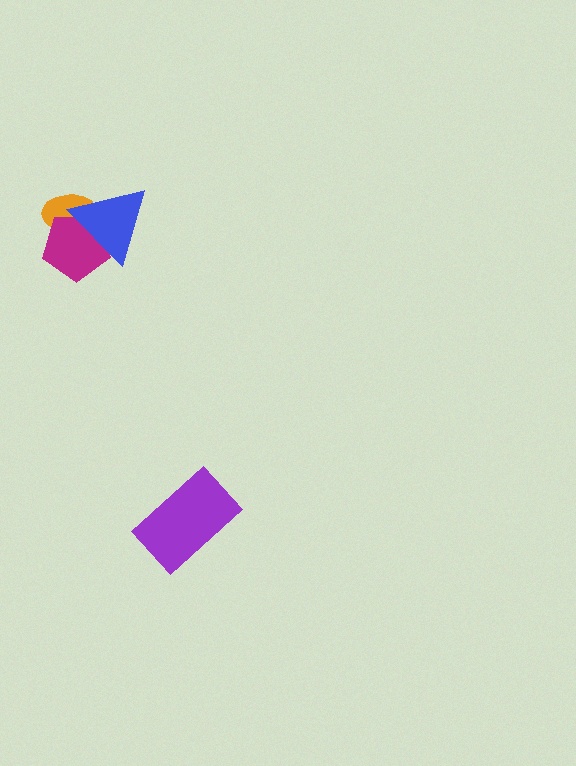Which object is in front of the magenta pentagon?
The blue triangle is in front of the magenta pentagon.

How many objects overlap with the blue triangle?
2 objects overlap with the blue triangle.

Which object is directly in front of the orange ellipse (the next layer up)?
The magenta pentagon is directly in front of the orange ellipse.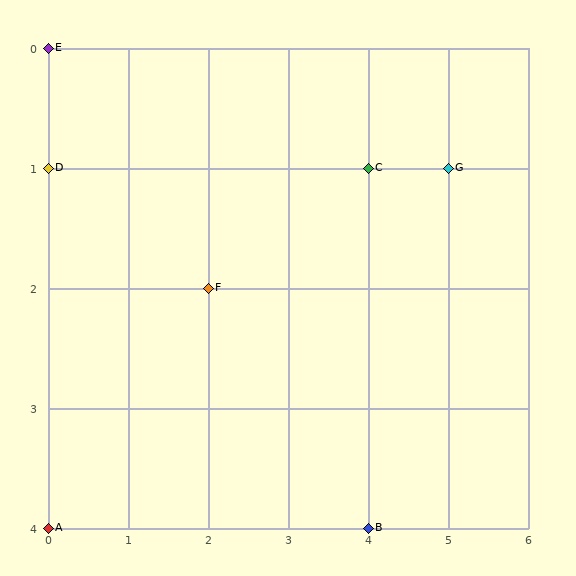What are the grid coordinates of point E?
Point E is at grid coordinates (0, 0).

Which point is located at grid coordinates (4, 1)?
Point C is at (4, 1).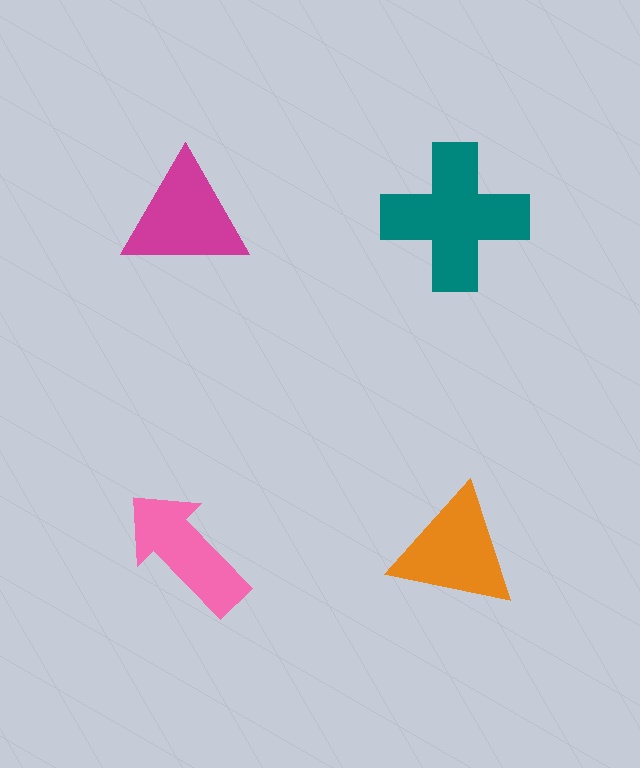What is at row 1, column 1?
A magenta triangle.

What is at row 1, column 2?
A teal cross.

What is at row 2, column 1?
A pink arrow.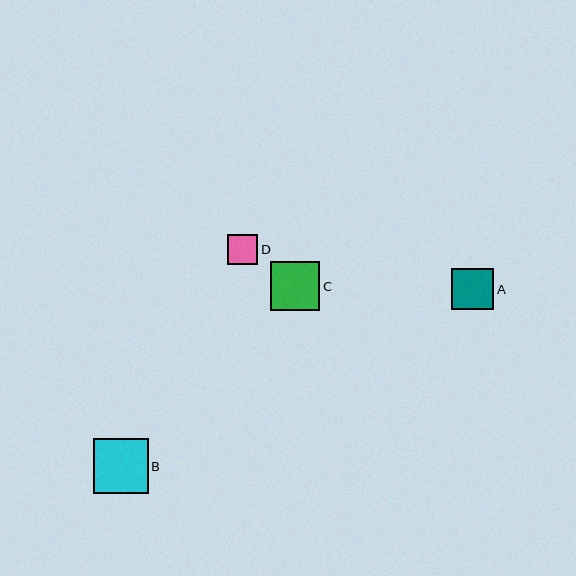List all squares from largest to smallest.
From largest to smallest: B, C, A, D.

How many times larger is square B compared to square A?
Square B is approximately 1.3 times the size of square A.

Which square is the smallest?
Square D is the smallest with a size of approximately 30 pixels.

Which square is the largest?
Square B is the largest with a size of approximately 54 pixels.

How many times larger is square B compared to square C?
Square B is approximately 1.1 times the size of square C.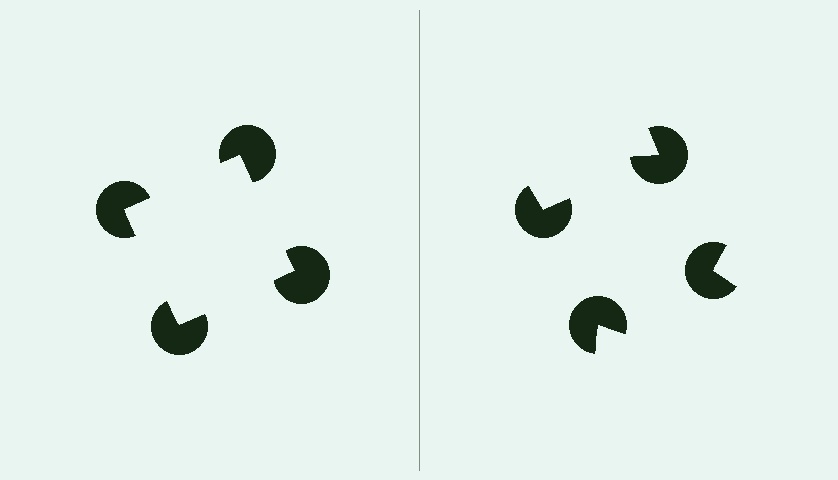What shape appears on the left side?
An illusory square.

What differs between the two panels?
The pac-man discs are positioned identically on both sides; only the wedge orientations differ. On the left they align to a square; on the right they are misaligned.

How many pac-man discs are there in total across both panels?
8 — 4 on each side.